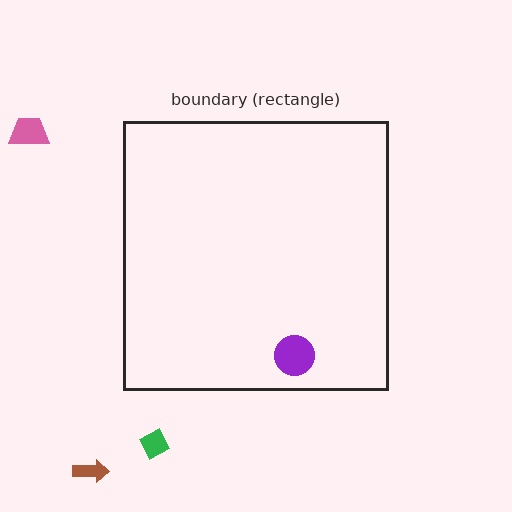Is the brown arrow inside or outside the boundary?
Outside.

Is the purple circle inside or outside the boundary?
Inside.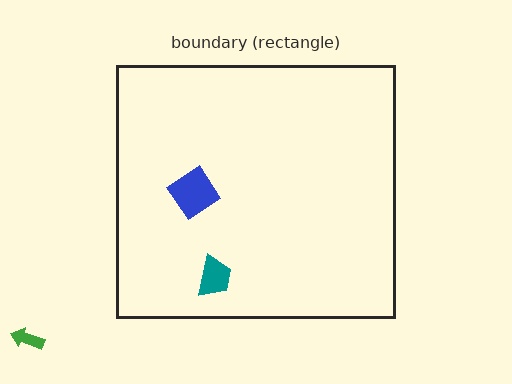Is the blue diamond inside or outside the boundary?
Inside.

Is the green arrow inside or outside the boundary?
Outside.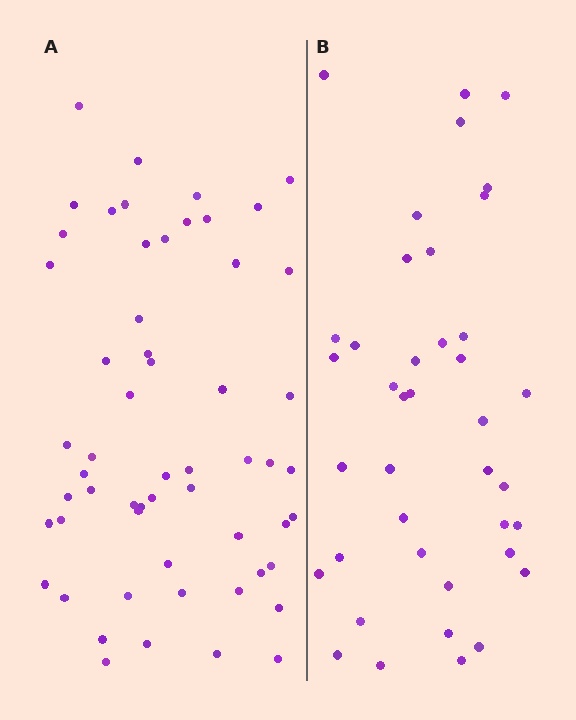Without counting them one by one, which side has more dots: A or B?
Region A (the left region) has more dots.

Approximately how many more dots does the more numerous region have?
Region A has approximately 15 more dots than region B.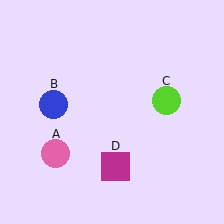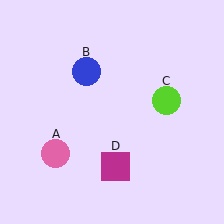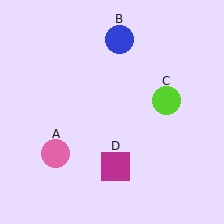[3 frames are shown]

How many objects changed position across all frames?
1 object changed position: blue circle (object B).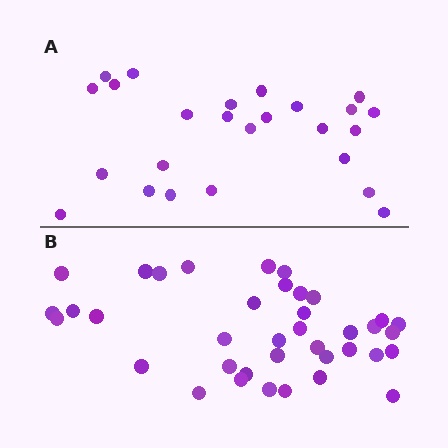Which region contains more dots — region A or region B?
Region B (the bottom region) has more dots.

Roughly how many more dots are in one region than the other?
Region B has approximately 15 more dots than region A.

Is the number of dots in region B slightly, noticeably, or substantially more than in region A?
Region B has substantially more. The ratio is roughly 1.5 to 1.